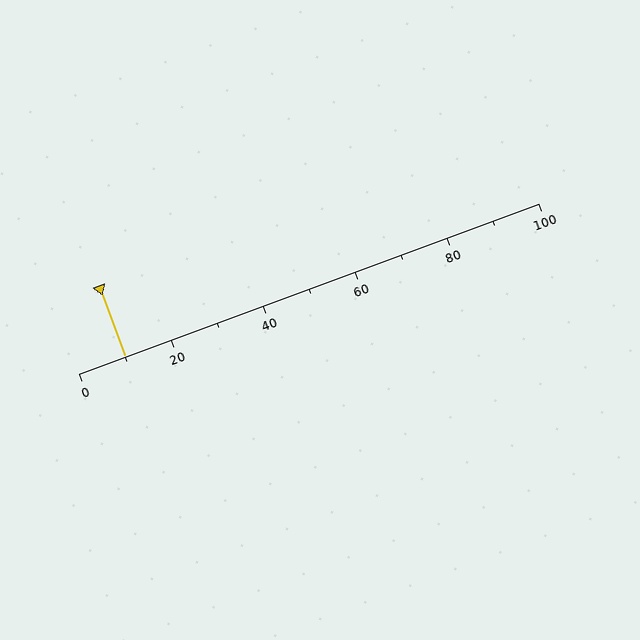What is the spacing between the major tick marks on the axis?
The major ticks are spaced 20 apart.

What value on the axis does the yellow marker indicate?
The marker indicates approximately 10.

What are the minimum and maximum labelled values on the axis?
The axis runs from 0 to 100.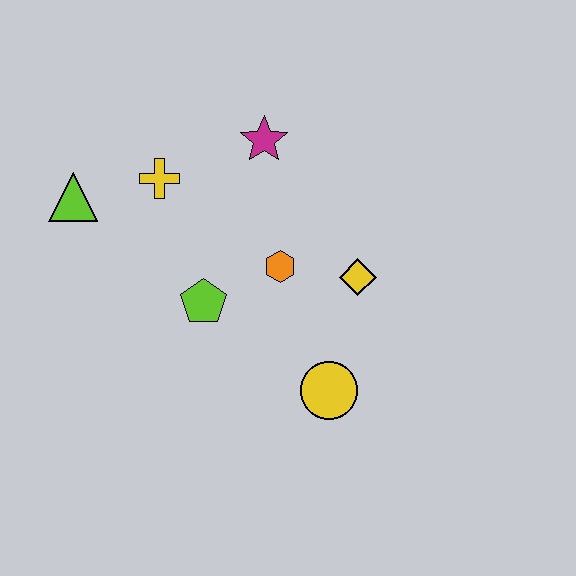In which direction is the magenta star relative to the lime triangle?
The magenta star is to the right of the lime triangle.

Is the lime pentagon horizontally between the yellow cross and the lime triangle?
No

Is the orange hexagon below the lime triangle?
Yes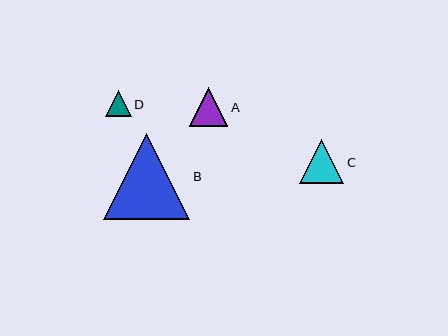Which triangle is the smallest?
Triangle D is the smallest with a size of approximately 26 pixels.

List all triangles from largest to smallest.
From largest to smallest: B, C, A, D.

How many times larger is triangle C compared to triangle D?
Triangle C is approximately 1.7 times the size of triangle D.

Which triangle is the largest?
Triangle B is the largest with a size of approximately 86 pixels.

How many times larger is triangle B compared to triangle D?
Triangle B is approximately 3.3 times the size of triangle D.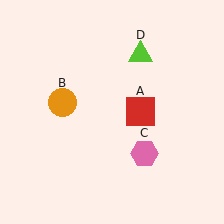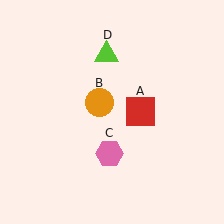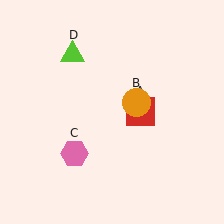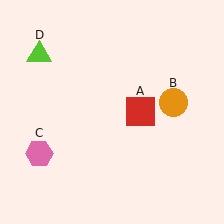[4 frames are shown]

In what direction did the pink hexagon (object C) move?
The pink hexagon (object C) moved left.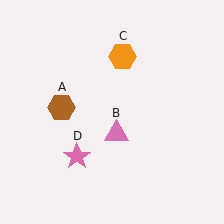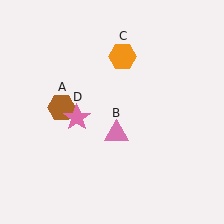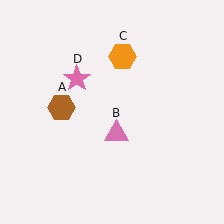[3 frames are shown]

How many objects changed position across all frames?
1 object changed position: pink star (object D).